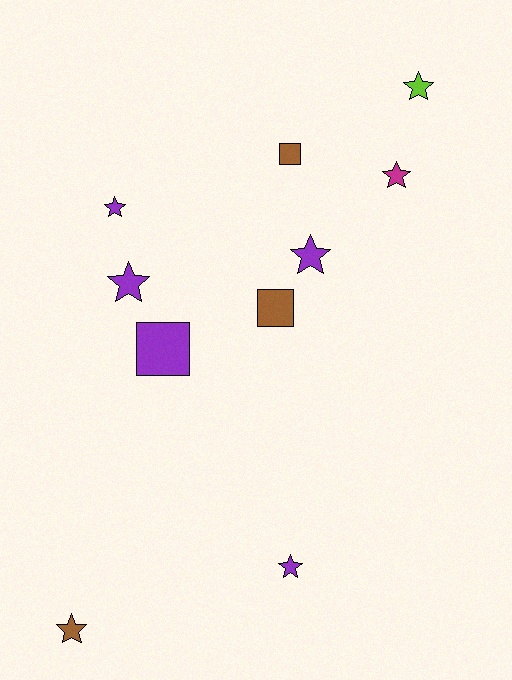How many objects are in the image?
There are 10 objects.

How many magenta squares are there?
There are no magenta squares.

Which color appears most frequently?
Purple, with 5 objects.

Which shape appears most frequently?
Star, with 7 objects.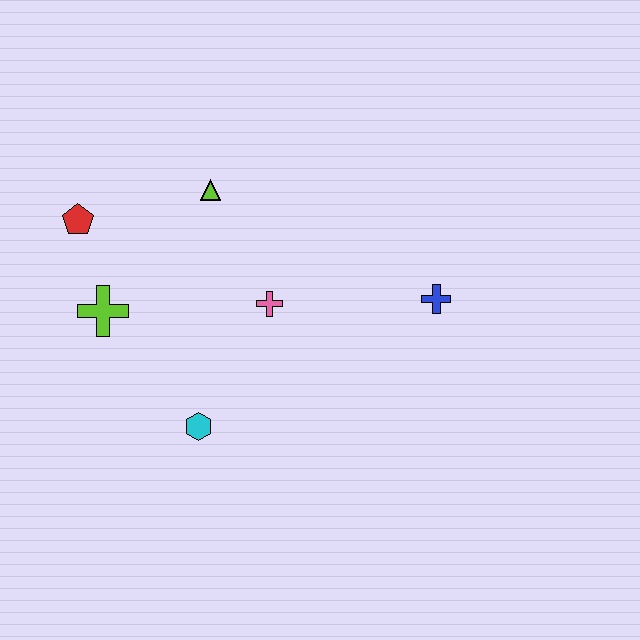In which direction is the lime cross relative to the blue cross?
The lime cross is to the left of the blue cross.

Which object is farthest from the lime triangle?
The blue cross is farthest from the lime triangle.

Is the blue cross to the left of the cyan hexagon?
No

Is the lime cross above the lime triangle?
No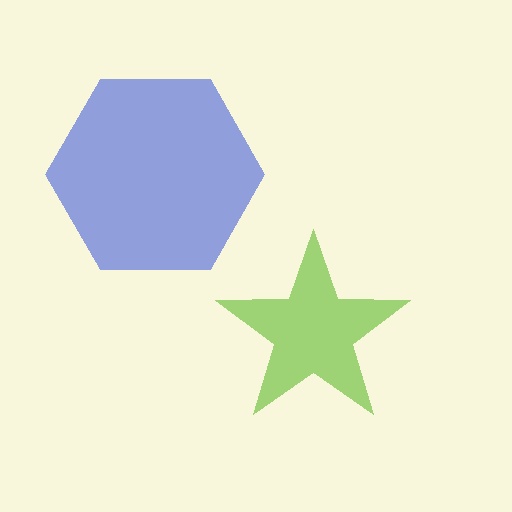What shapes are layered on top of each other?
The layered shapes are: a lime star, a blue hexagon.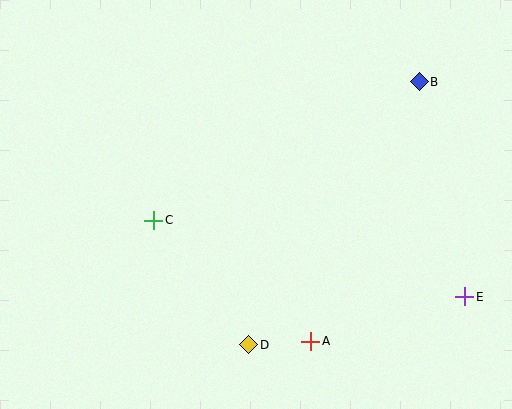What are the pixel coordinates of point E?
Point E is at (465, 297).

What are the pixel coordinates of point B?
Point B is at (419, 82).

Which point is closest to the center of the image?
Point C at (154, 220) is closest to the center.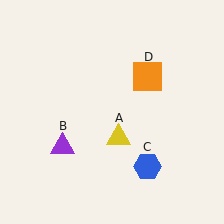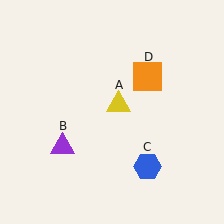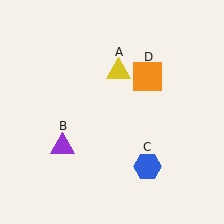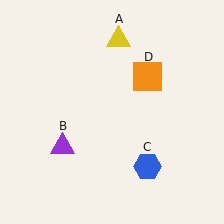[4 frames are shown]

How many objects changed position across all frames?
1 object changed position: yellow triangle (object A).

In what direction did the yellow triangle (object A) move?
The yellow triangle (object A) moved up.